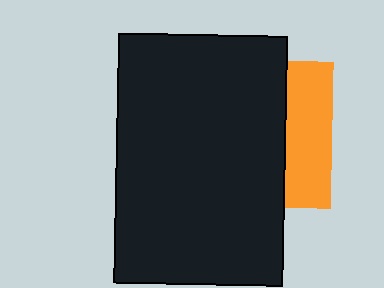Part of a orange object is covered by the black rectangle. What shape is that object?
It is a square.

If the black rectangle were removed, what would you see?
You would see the complete orange square.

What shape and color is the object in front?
The object in front is a black rectangle.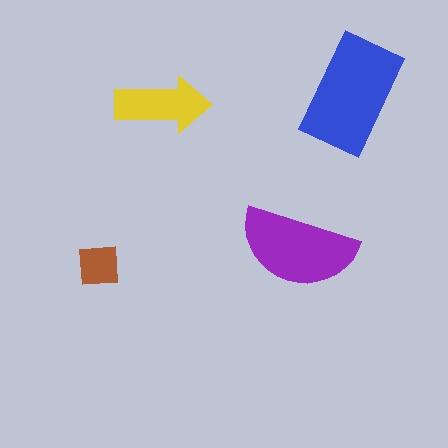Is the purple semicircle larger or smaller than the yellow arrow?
Larger.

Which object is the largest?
The blue rectangle.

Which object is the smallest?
The brown square.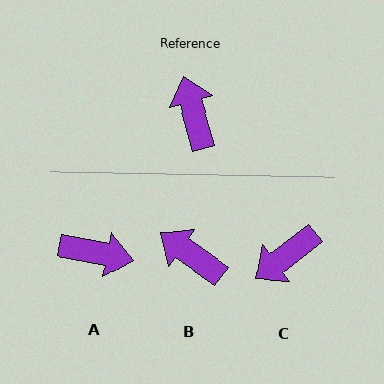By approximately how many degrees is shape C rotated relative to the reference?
Approximately 113 degrees counter-clockwise.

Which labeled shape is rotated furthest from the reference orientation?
A, about 116 degrees away.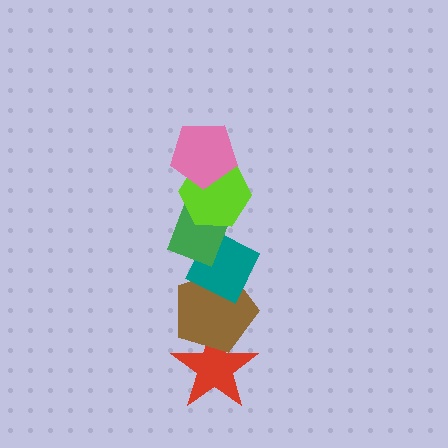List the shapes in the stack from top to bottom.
From top to bottom: the pink pentagon, the lime hexagon, the green rectangle, the teal diamond, the brown pentagon, the red star.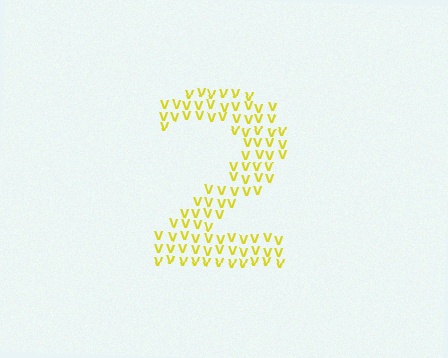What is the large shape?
The large shape is the digit 2.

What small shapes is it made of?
It is made of small letter V's.